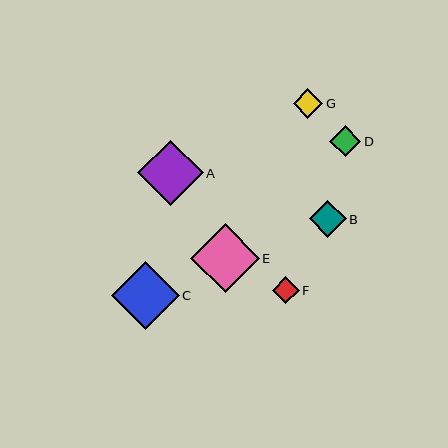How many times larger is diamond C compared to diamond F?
Diamond C is approximately 2.5 times the size of diamond F.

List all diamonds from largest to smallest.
From largest to smallest: E, C, A, B, D, G, F.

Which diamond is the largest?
Diamond E is the largest with a size of approximately 68 pixels.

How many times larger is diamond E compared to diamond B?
Diamond E is approximately 1.9 times the size of diamond B.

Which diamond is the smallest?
Diamond F is the smallest with a size of approximately 27 pixels.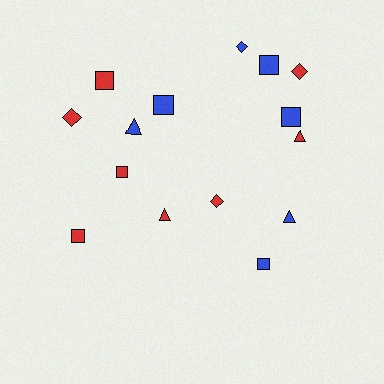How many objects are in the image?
There are 15 objects.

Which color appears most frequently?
Red, with 8 objects.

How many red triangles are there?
There are 2 red triangles.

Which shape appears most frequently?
Square, with 7 objects.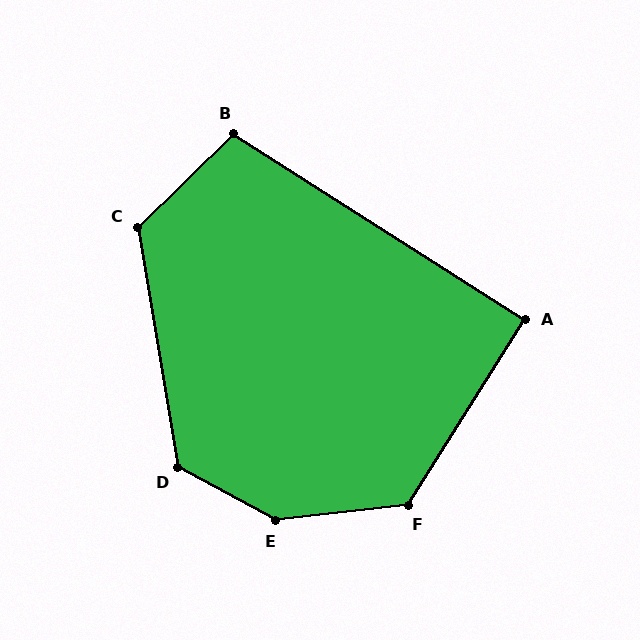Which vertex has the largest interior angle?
E, at approximately 145 degrees.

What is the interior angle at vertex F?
Approximately 129 degrees (obtuse).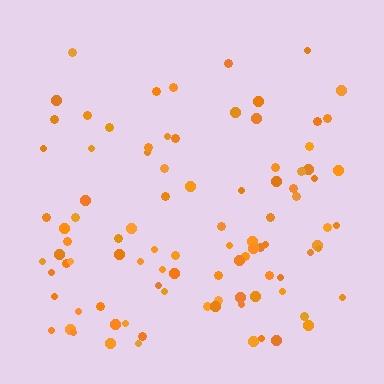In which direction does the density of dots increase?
From top to bottom, with the bottom side densest.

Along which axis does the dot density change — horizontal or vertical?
Vertical.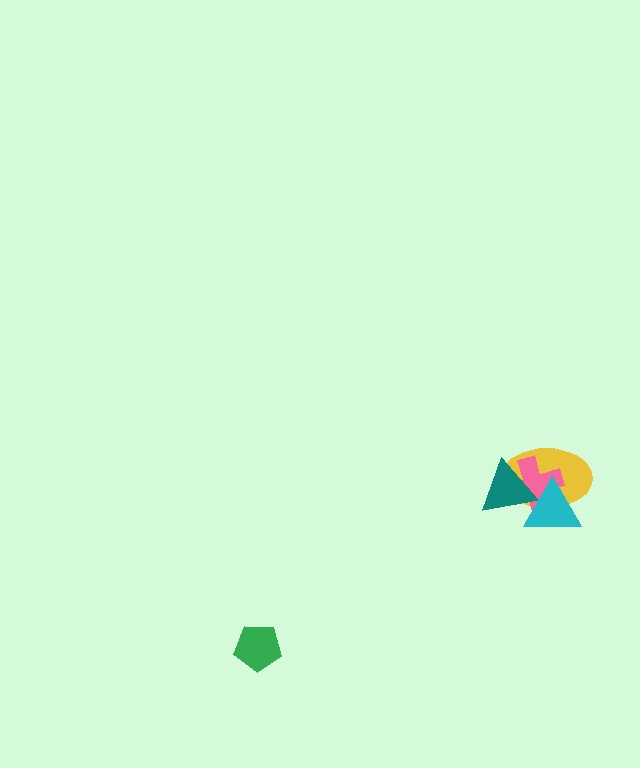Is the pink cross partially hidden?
Yes, it is partially covered by another shape.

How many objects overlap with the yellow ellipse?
3 objects overlap with the yellow ellipse.